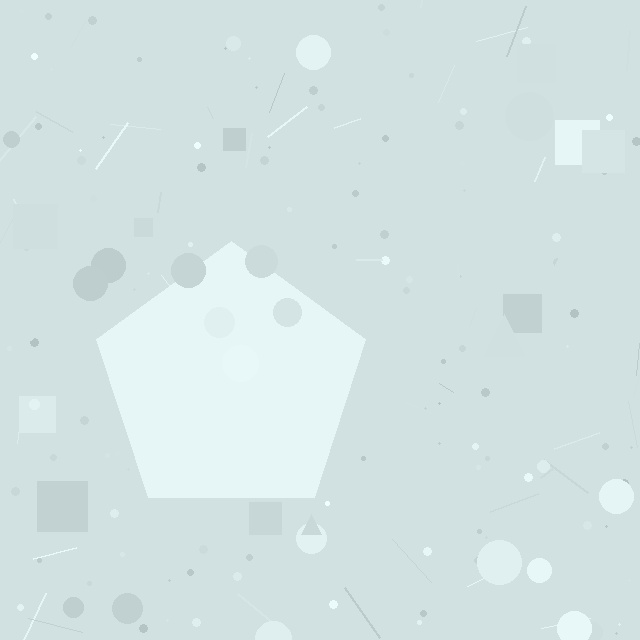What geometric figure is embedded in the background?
A pentagon is embedded in the background.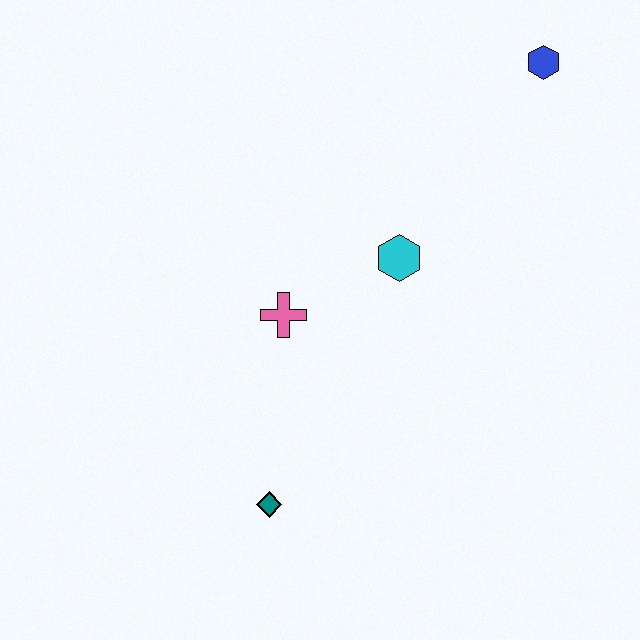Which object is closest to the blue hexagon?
The cyan hexagon is closest to the blue hexagon.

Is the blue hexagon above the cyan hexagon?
Yes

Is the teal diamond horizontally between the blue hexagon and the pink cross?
No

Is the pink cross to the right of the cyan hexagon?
No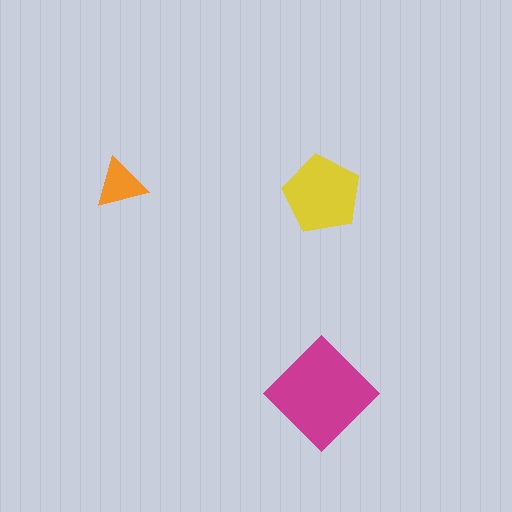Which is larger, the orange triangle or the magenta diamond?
The magenta diamond.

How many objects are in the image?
There are 3 objects in the image.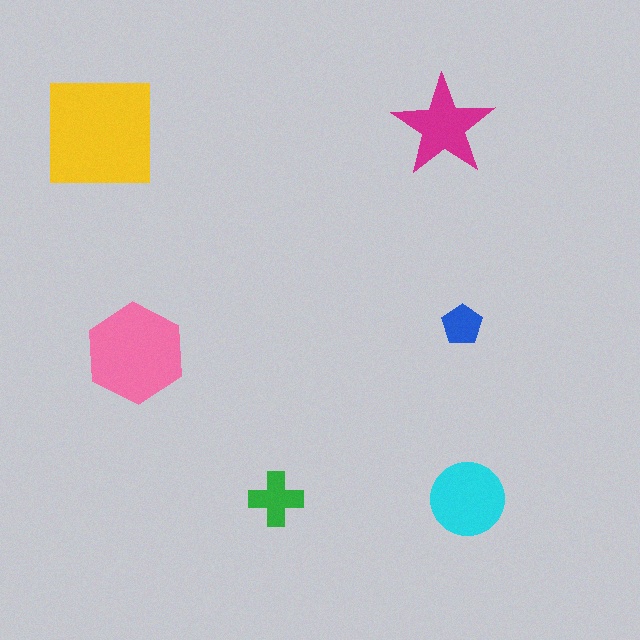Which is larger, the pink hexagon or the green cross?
The pink hexagon.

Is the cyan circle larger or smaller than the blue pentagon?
Larger.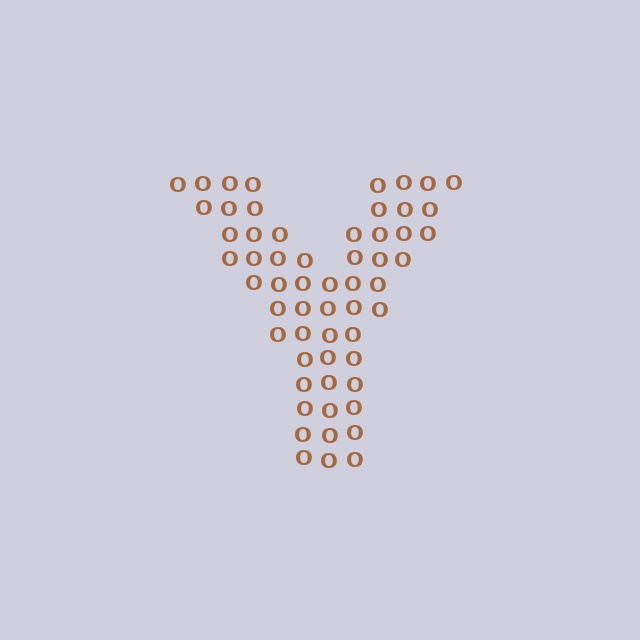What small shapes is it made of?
It is made of small letter O's.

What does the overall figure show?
The overall figure shows the letter Y.